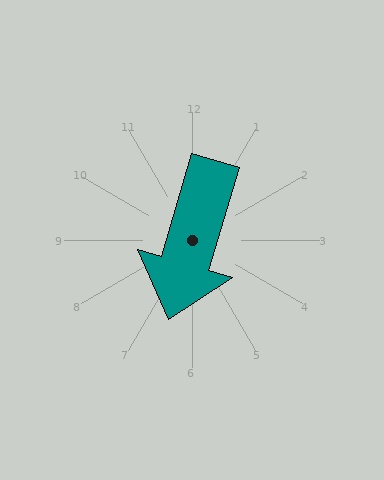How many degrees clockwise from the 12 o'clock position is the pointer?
Approximately 197 degrees.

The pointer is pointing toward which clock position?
Roughly 7 o'clock.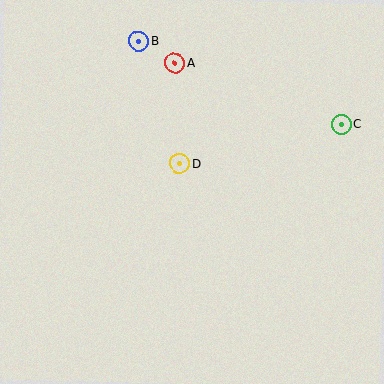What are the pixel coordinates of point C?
Point C is at (341, 124).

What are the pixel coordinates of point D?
Point D is at (179, 163).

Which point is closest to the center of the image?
Point D at (179, 163) is closest to the center.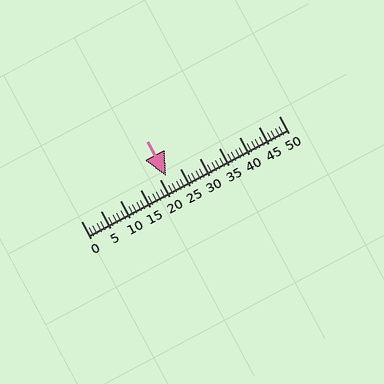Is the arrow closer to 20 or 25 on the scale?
The arrow is closer to 20.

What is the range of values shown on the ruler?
The ruler shows values from 0 to 50.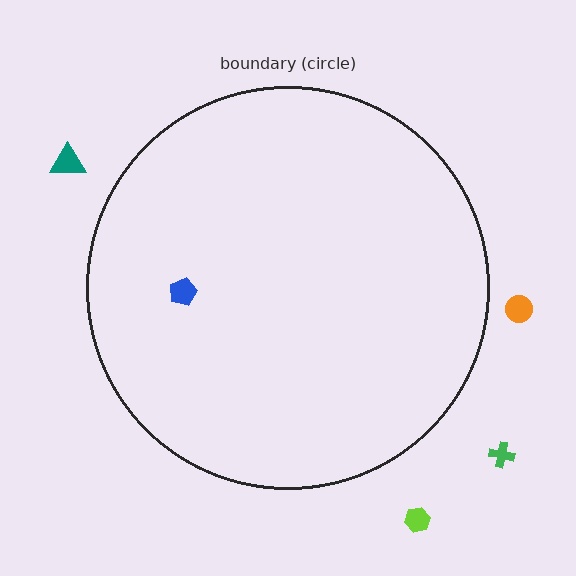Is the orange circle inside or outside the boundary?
Outside.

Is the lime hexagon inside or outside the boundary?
Outside.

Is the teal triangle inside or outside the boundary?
Outside.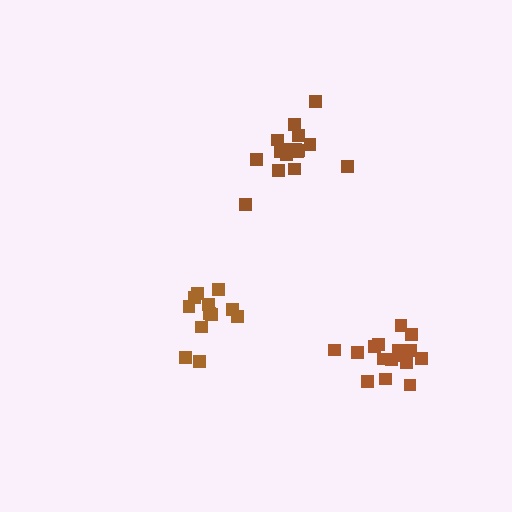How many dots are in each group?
Group 1: 12 dots, Group 2: 17 dots, Group 3: 16 dots (45 total).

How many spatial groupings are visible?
There are 3 spatial groupings.